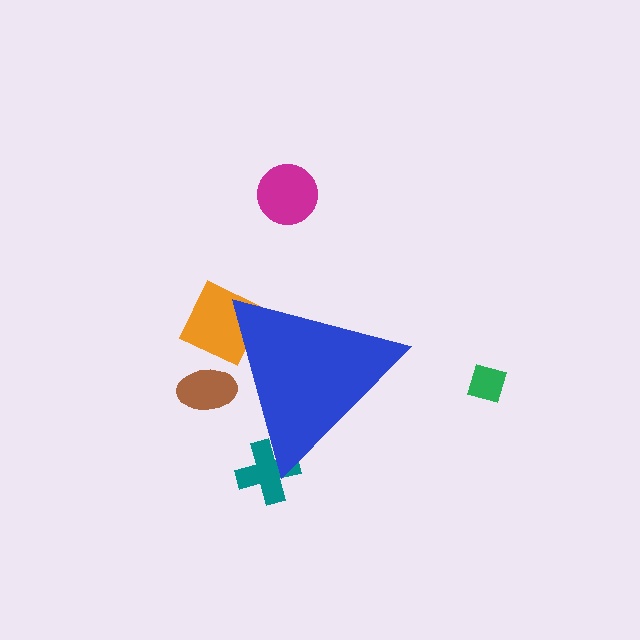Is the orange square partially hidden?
Yes, the orange square is partially hidden behind the blue triangle.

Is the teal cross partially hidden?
Yes, the teal cross is partially hidden behind the blue triangle.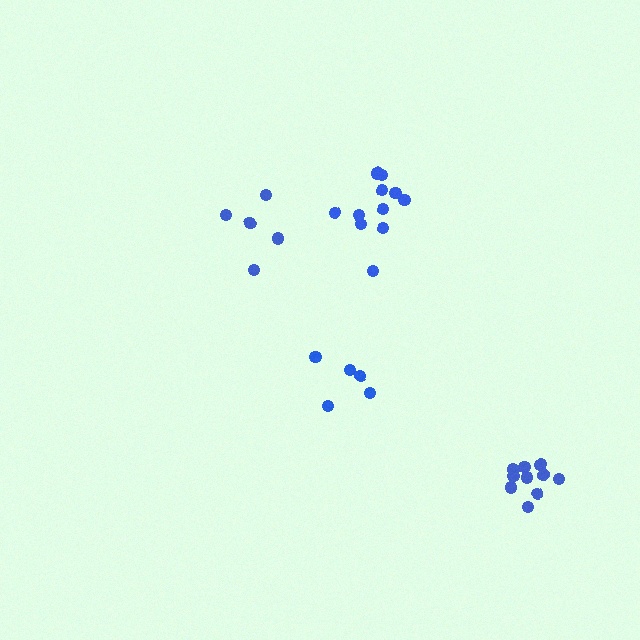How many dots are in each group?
Group 1: 5 dots, Group 2: 5 dots, Group 3: 11 dots, Group 4: 11 dots (32 total).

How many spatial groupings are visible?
There are 4 spatial groupings.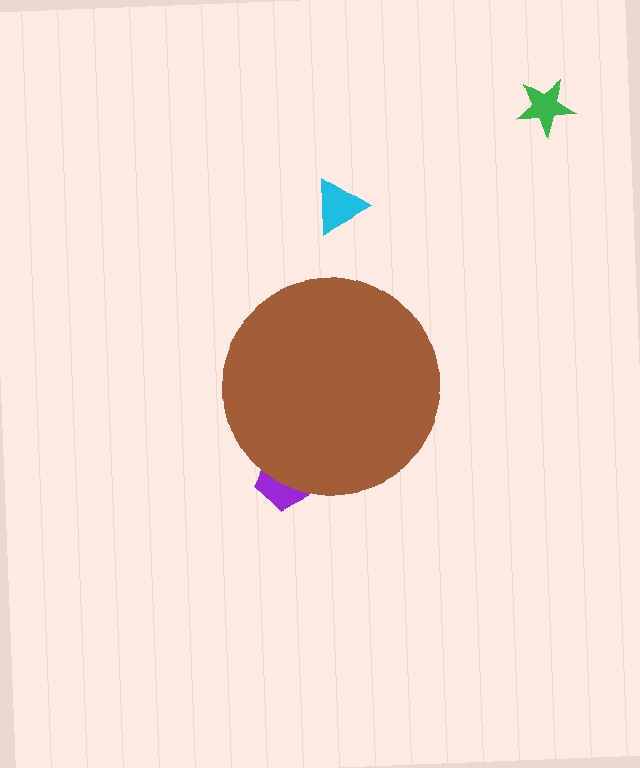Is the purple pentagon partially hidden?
Yes, the purple pentagon is partially hidden behind the brown circle.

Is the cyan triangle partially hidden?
No, the cyan triangle is fully visible.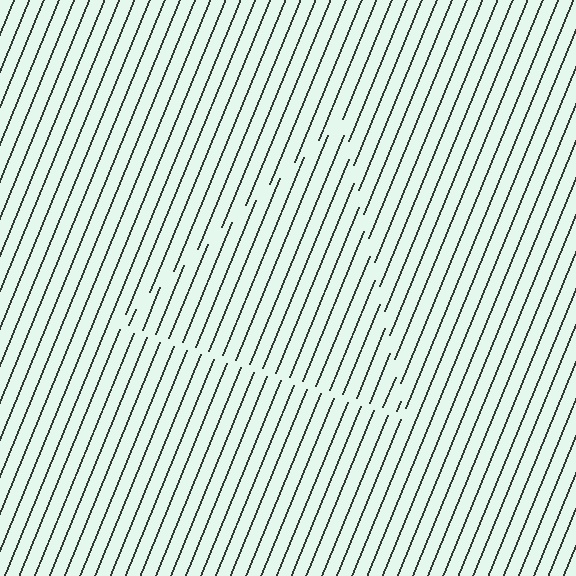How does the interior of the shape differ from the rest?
The interior of the shape contains the same grating, shifted by half a period — the contour is defined by the phase discontinuity where line-ends from the inner and outer gratings abut.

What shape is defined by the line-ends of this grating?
An illusory triangle. The interior of the shape contains the same grating, shifted by half a period — the contour is defined by the phase discontinuity where line-ends from the inner and outer gratings abut.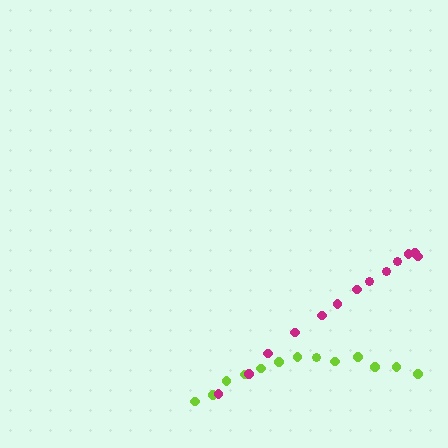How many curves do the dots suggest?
There are 2 distinct paths.